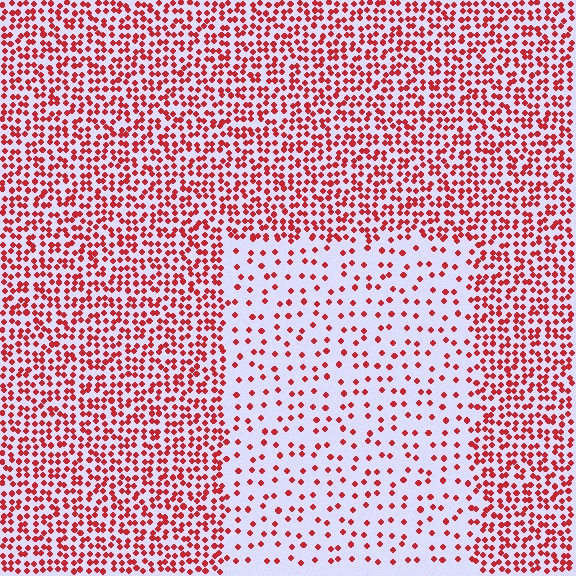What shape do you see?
I see a rectangle.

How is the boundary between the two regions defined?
The boundary is defined by a change in element density (approximately 2.8x ratio). All elements are the same color, size, and shape.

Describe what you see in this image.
The image contains small red elements arranged at two different densities. A rectangle-shaped region is visible where the elements are less densely packed than the surrounding area.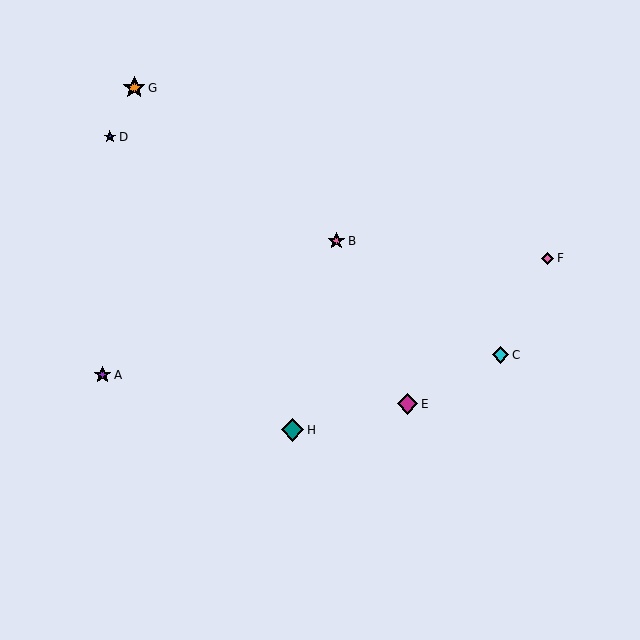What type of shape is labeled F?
Shape F is a pink diamond.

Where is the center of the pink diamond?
The center of the pink diamond is at (548, 258).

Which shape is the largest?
The teal diamond (labeled H) is the largest.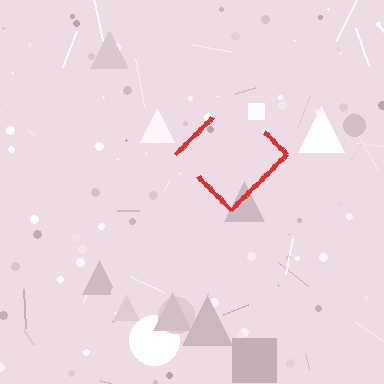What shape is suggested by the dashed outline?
The dashed outline suggests a diamond.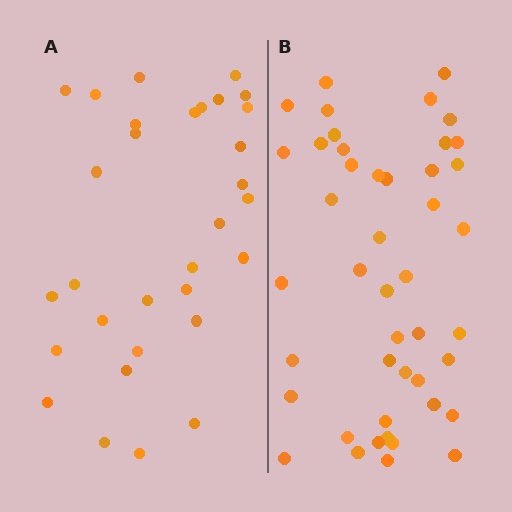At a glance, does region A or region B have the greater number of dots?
Region B (the right region) has more dots.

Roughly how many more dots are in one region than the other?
Region B has approximately 15 more dots than region A.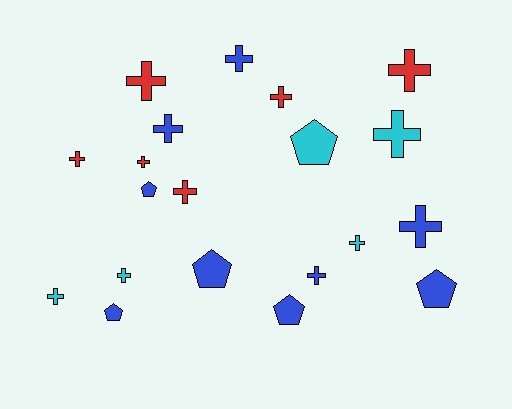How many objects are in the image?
There are 20 objects.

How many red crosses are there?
There are 6 red crosses.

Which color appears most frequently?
Blue, with 9 objects.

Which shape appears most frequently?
Cross, with 14 objects.